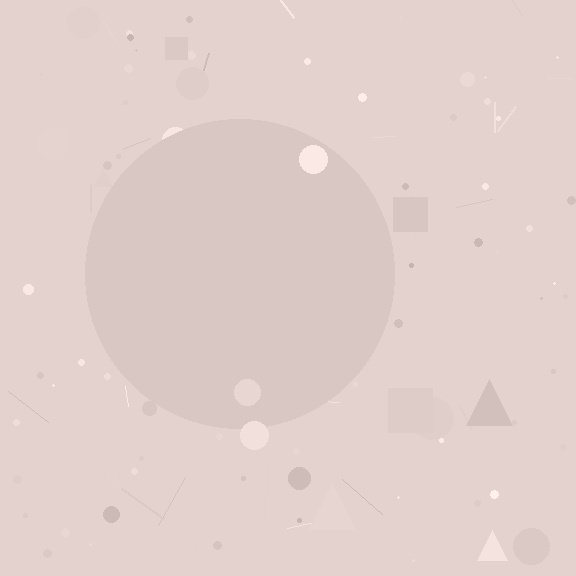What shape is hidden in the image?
A circle is hidden in the image.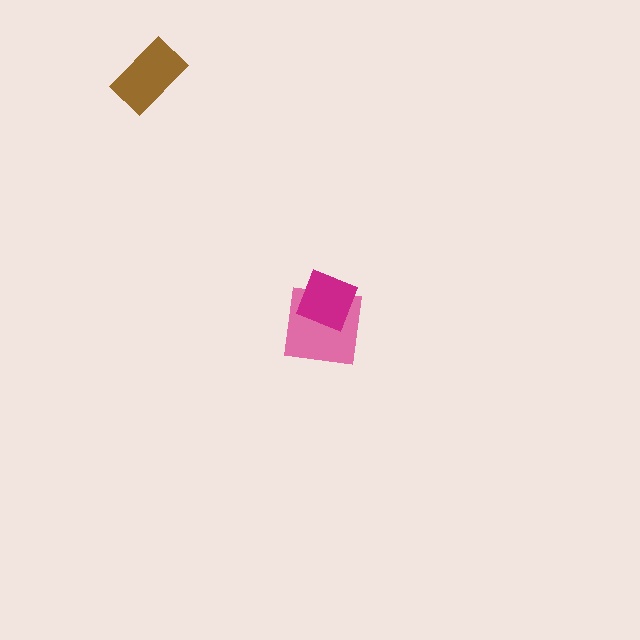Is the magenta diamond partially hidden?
No, no other shape covers it.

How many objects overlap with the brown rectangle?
0 objects overlap with the brown rectangle.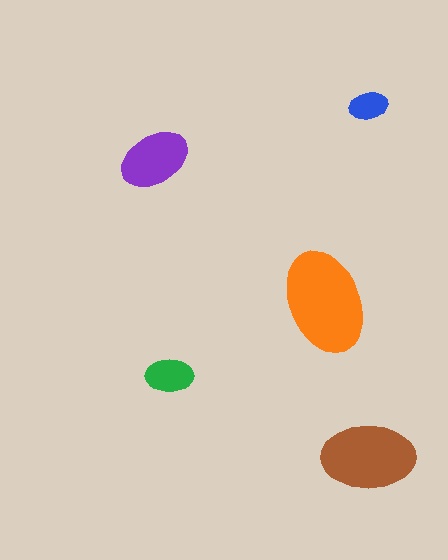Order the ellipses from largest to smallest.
the orange one, the brown one, the purple one, the green one, the blue one.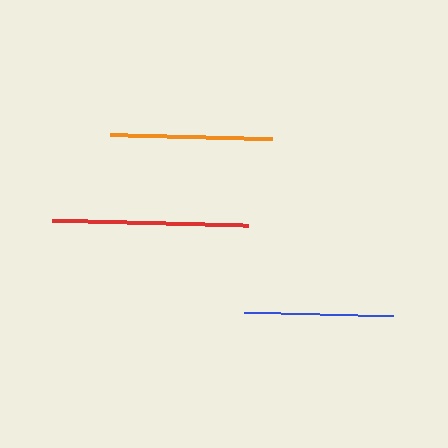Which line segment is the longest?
The red line is the longest at approximately 197 pixels.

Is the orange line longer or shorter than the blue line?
The orange line is longer than the blue line.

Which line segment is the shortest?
The blue line is the shortest at approximately 149 pixels.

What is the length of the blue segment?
The blue segment is approximately 149 pixels long.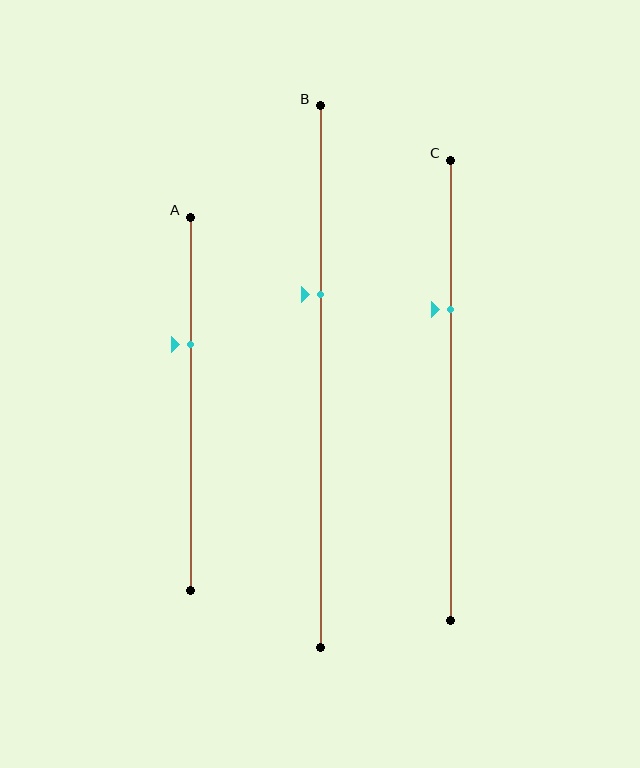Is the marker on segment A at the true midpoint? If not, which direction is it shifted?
No, the marker on segment A is shifted upward by about 16% of the segment length.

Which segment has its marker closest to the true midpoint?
Segment B has its marker closest to the true midpoint.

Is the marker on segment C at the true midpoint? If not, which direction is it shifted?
No, the marker on segment C is shifted upward by about 18% of the segment length.